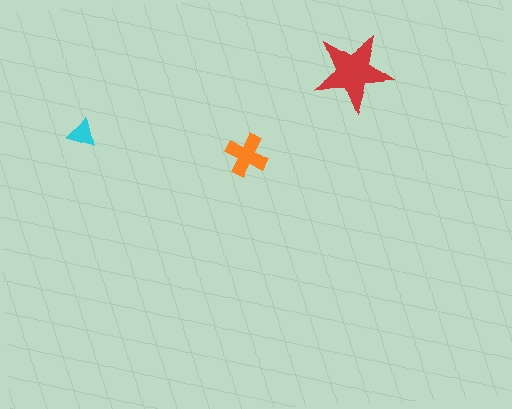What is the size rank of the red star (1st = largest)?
1st.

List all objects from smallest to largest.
The cyan triangle, the orange cross, the red star.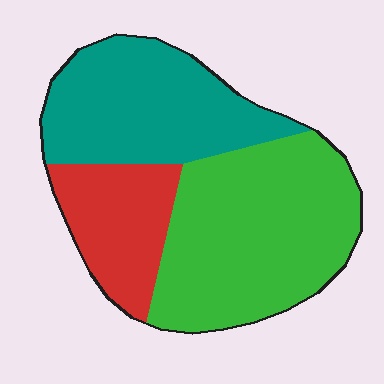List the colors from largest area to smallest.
From largest to smallest: green, teal, red.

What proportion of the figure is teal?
Teal covers 34% of the figure.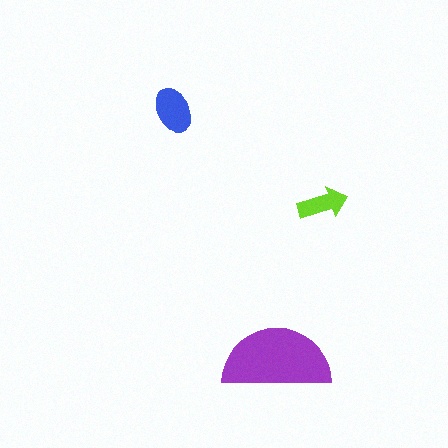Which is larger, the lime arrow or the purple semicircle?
The purple semicircle.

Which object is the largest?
The purple semicircle.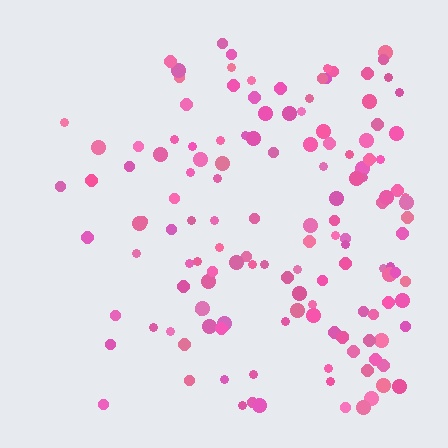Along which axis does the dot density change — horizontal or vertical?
Horizontal.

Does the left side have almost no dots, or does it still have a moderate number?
Still a moderate number, just noticeably fewer than the right.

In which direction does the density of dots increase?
From left to right, with the right side densest.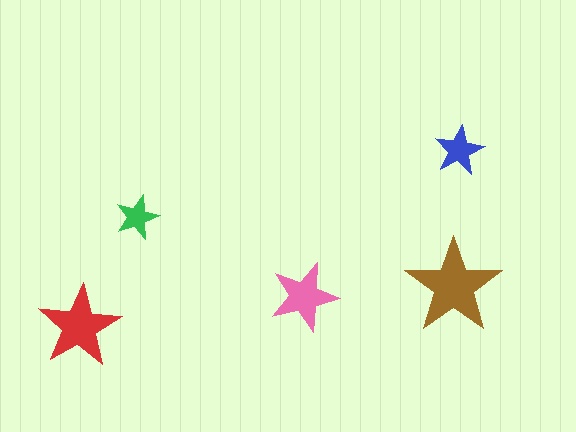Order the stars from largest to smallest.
the brown one, the red one, the pink one, the blue one, the green one.